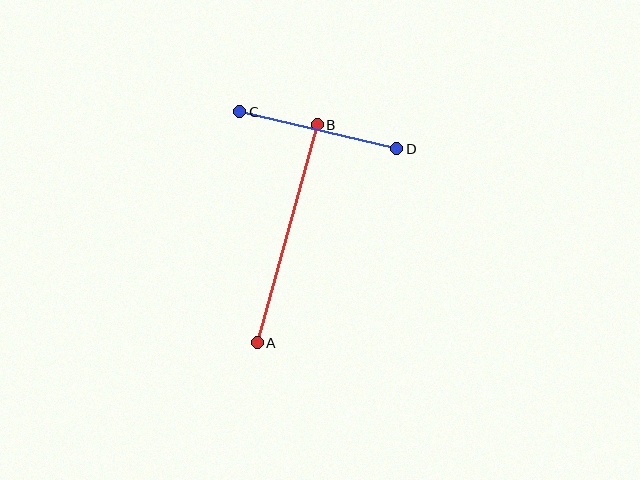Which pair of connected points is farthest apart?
Points A and B are farthest apart.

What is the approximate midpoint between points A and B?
The midpoint is at approximately (287, 234) pixels.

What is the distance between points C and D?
The distance is approximately 161 pixels.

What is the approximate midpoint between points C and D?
The midpoint is at approximately (318, 130) pixels.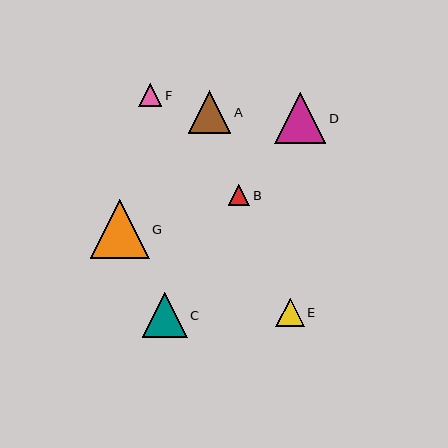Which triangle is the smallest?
Triangle B is the smallest with a size of approximately 21 pixels.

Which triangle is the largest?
Triangle G is the largest with a size of approximately 58 pixels.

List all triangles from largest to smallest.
From largest to smallest: G, D, C, A, E, F, B.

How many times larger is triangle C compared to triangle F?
Triangle C is approximately 2.0 times the size of triangle F.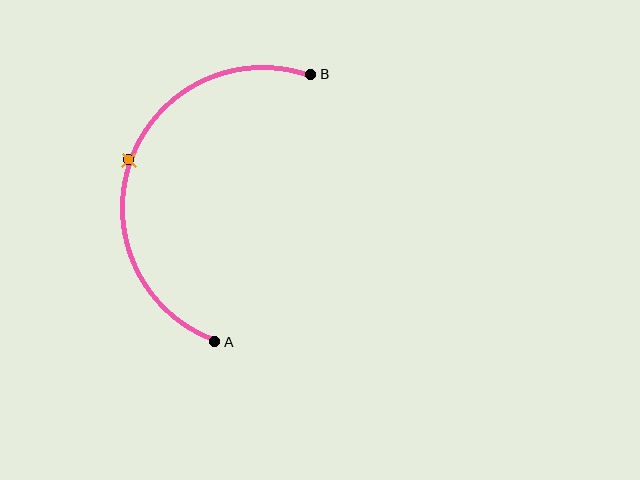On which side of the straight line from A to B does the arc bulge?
The arc bulges to the left of the straight line connecting A and B.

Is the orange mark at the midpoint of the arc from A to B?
Yes. The orange mark lies on the arc at equal arc-length from both A and B — it is the arc midpoint.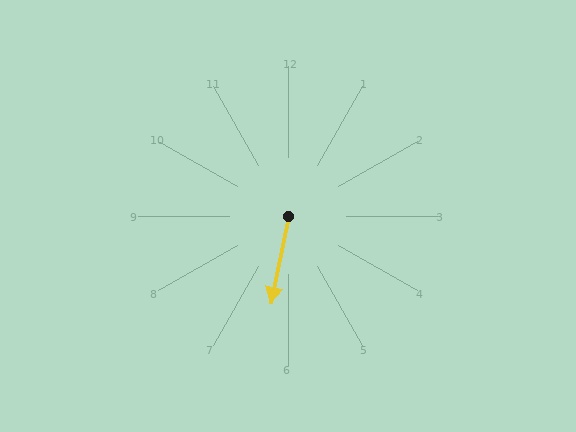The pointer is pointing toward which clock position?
Roughly 6 o'clock.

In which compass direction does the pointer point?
South.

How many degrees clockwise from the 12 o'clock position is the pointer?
Approximately 191 degrees.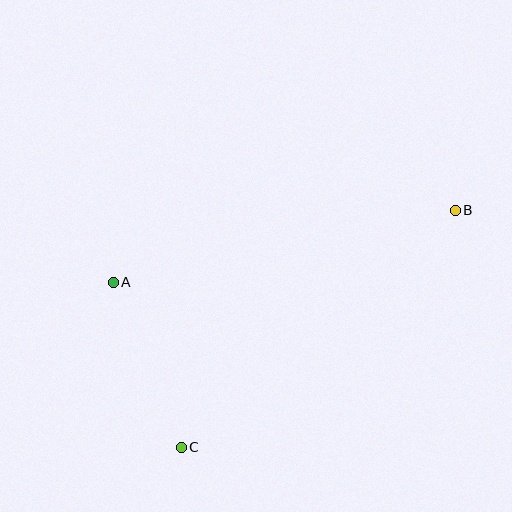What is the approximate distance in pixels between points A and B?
The distance between A and B is approximately 350 pixels.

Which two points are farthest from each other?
Points B and C are farthest from each other.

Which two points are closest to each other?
Points A and C are closest to each other.